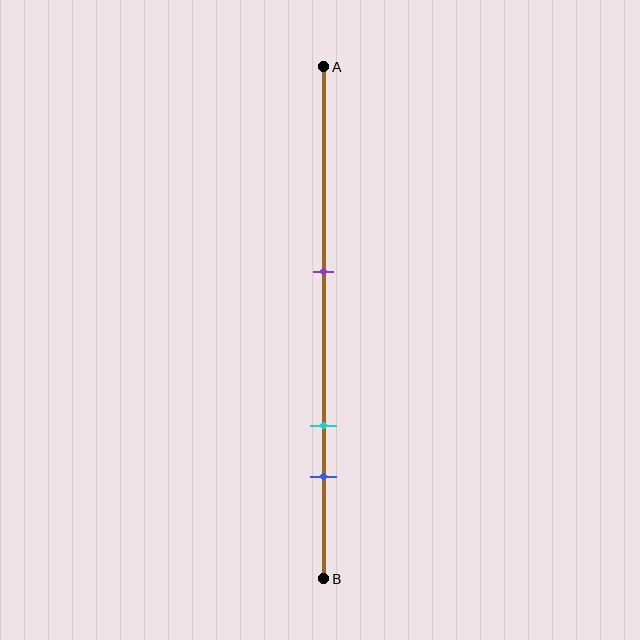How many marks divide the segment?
There are 3 marks dividing the segment.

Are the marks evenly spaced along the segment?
No, the marks are not evenly spaced.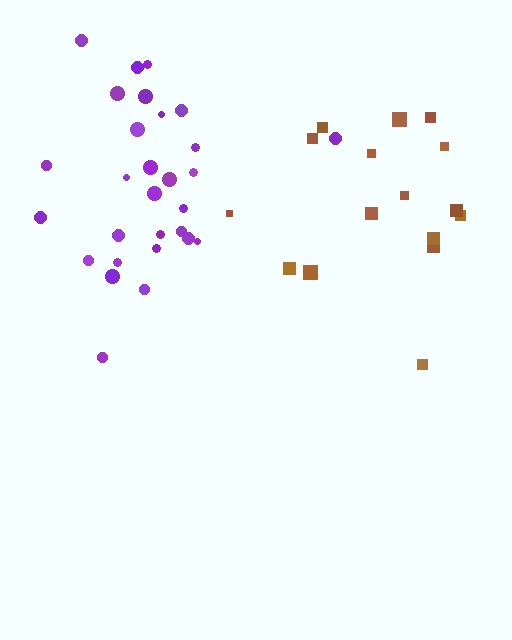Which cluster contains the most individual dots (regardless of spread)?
Purple (29).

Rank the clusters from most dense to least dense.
purple, brown.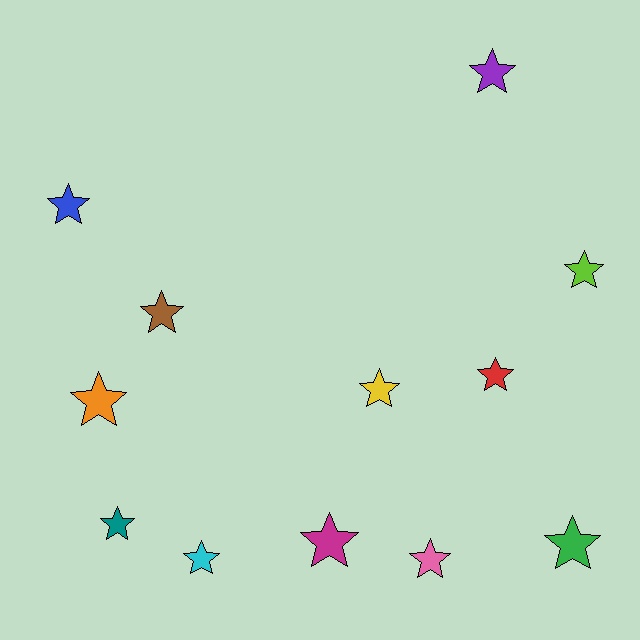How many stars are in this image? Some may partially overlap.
There are 12 stars.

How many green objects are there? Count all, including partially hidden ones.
There is 1 green object.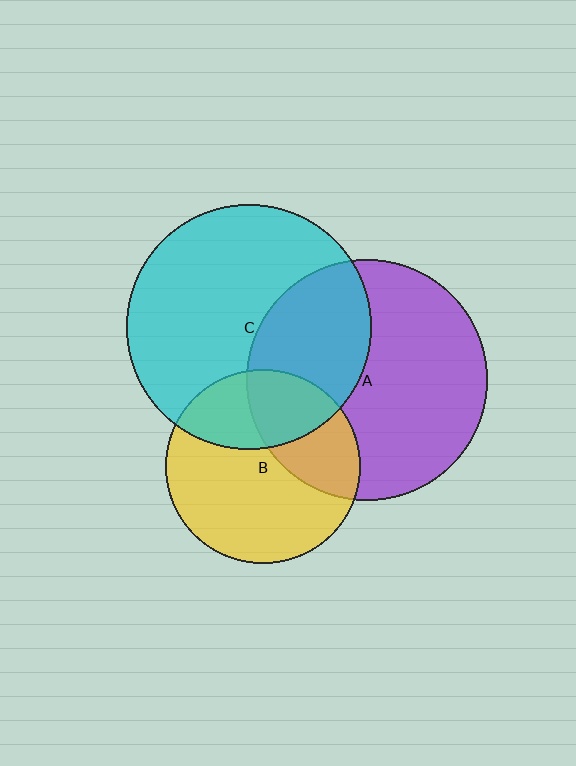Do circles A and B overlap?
Yes.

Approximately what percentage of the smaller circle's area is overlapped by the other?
Approximately 35%.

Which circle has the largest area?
Circle C (cyan).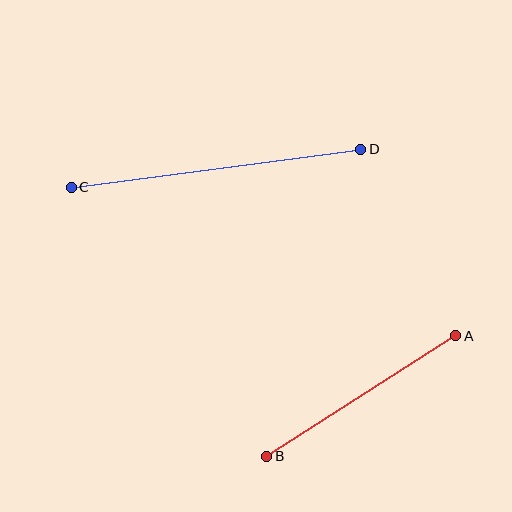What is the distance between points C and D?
The distance is approximately 292 pixels.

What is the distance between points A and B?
The distance is approximately 224 pixels.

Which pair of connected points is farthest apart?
Points C and D are farthest apart.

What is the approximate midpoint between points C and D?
The midpoint is at approximately (216, 168) pixels.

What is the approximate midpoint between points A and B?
The midpoint is at approximately (361, 396) pixels.